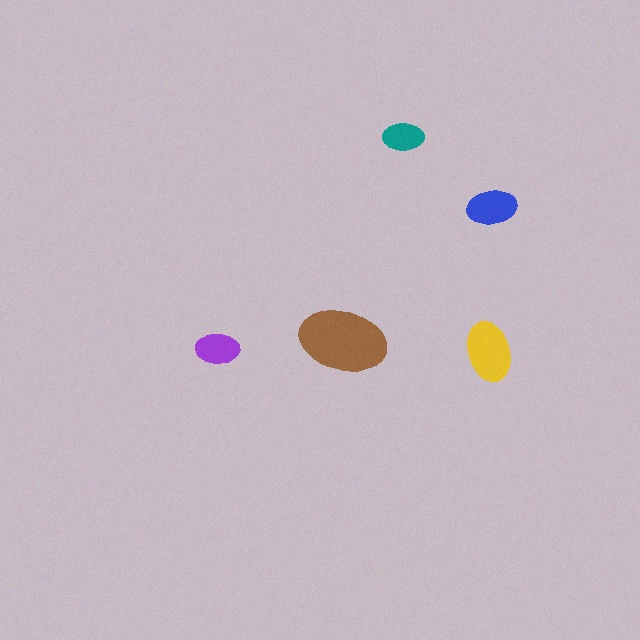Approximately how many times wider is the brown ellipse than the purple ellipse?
About 2 times wider.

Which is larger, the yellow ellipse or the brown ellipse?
The brown one.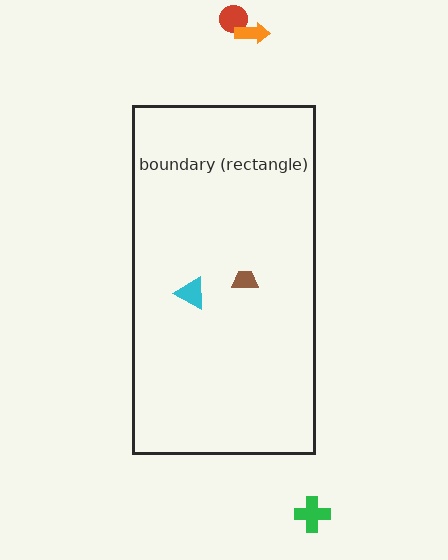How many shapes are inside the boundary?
2 inside, 3 outside.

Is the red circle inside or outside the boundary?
Outside.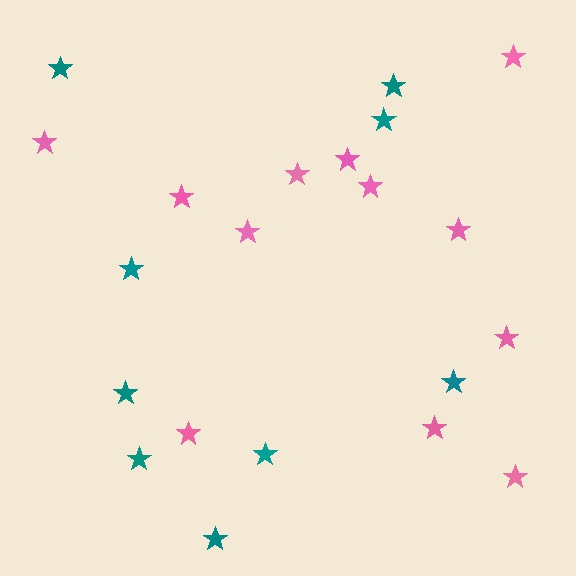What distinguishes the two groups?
There are 2 groups: one group of teal stars (9) and one group of pink stars (12).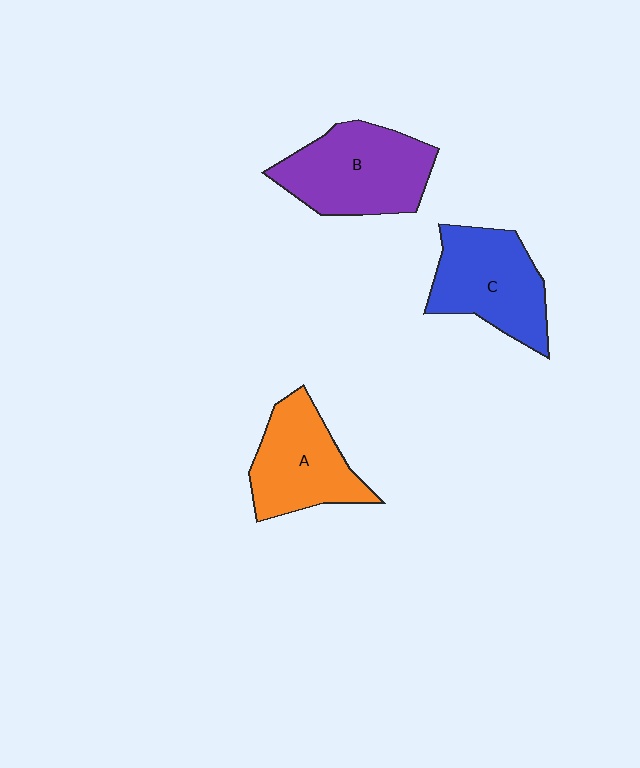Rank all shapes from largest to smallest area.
From largest to smallest: B (purple), C (blue), A (orange).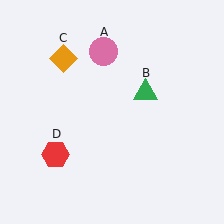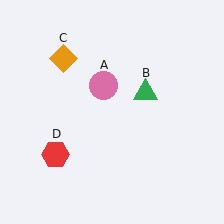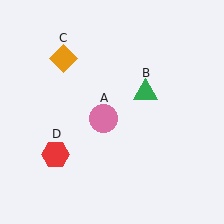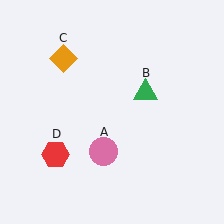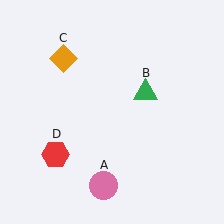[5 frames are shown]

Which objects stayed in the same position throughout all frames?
Green triangle (object B) and orange diamond (object C) and red hexagon (object D) remained stationary.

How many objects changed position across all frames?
1 object changed position: pink circle (object A).